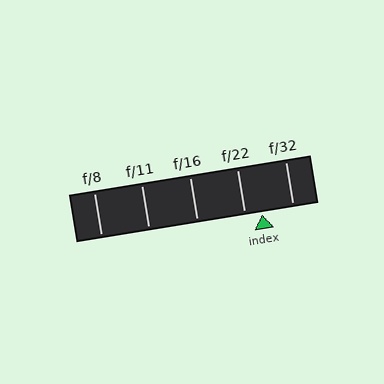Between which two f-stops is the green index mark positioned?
The index mark is between f/22 and f/32.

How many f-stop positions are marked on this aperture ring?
There are 5 f-stop positions marked.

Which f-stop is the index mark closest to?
The index mark is closest to f/22.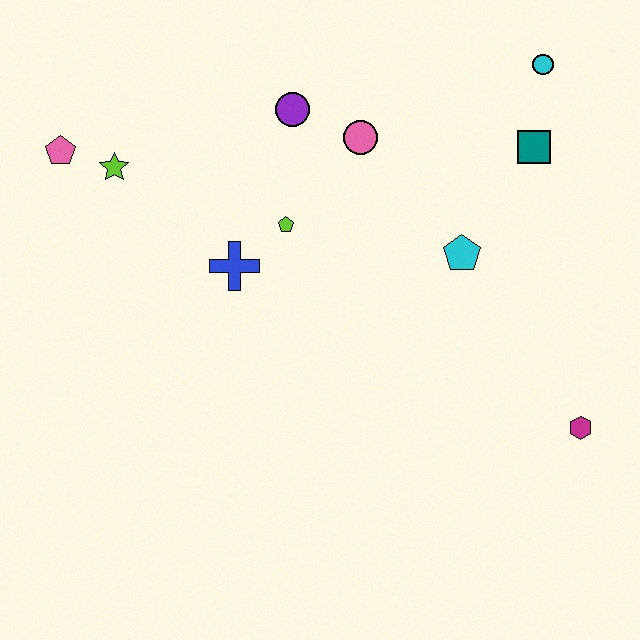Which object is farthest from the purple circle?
The magenta hexagon is farthest from the purple circle.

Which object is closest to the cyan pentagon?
The teal square is closest to the cyan pentagon.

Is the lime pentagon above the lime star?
No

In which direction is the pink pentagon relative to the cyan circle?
The pink pentagon is to the left of the cyan circle.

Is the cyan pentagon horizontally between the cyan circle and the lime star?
Yes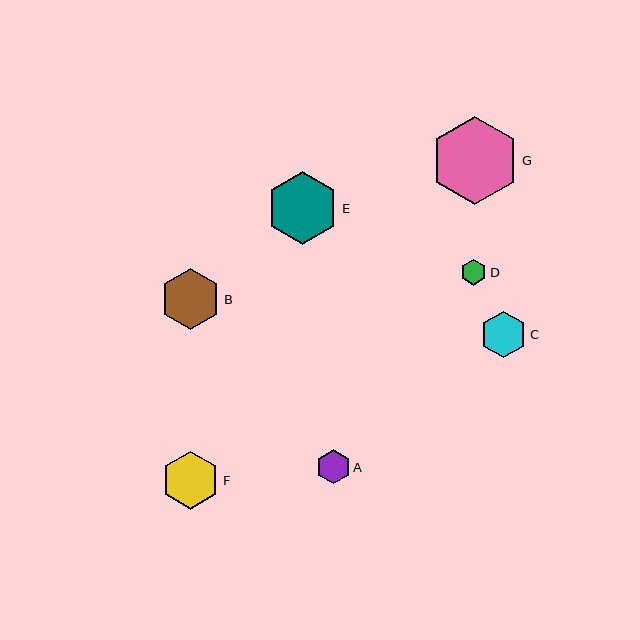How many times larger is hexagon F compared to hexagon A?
Hexagon F is approximately 1.7 times the size of hexagon A.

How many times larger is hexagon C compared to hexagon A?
Hexagon C is approximately 1.4 times the size of hexagon A.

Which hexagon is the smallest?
Hexagon D is the smallest with a size of approximately 26 pixels.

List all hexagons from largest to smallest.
From largest to smallest: G, E, B, F, C, A, D.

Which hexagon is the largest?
Hexagon G is the largest with a size of approximately 89 pixels.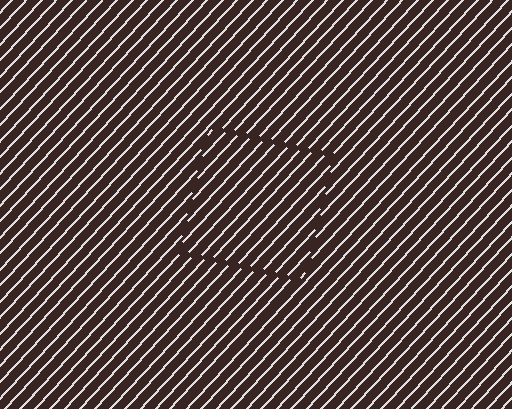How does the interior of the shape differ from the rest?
The interior of the shape contains the same grating, shifted by half a period — the contour is defined by the phase discontinuity where line-ends from the inner and outer gratings abut.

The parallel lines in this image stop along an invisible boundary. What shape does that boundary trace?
An illusory square. The interior of the shape contains the same grating, shifted by half a period — the contour is defined by the phase discontinuity where line-ends from the inner and outer gratings abut.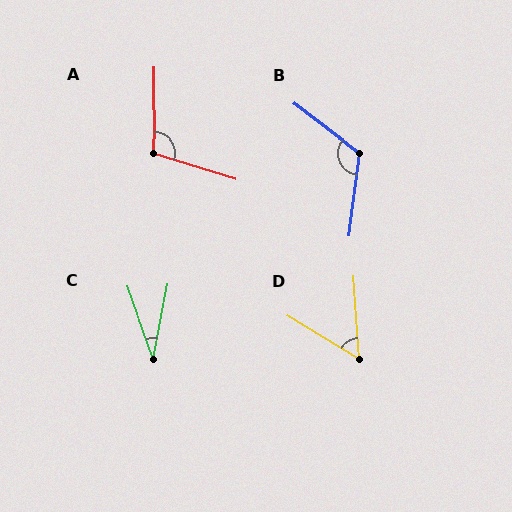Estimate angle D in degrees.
Approximately 54 degrees.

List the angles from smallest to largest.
C (31°), D (54°), A (107°), B (121°).